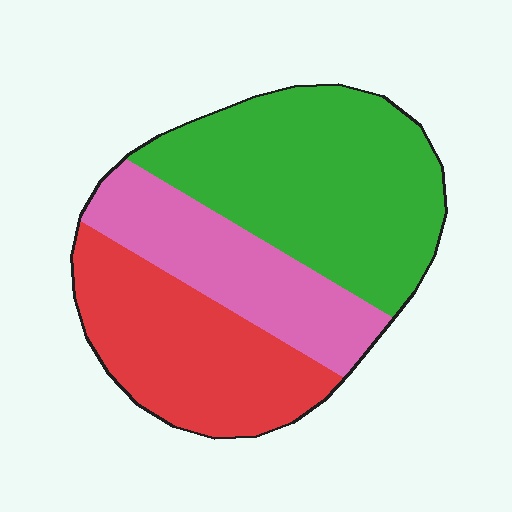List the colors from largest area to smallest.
From largest to smallest: green, red, pink.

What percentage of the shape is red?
Red covers around 30% of the shape.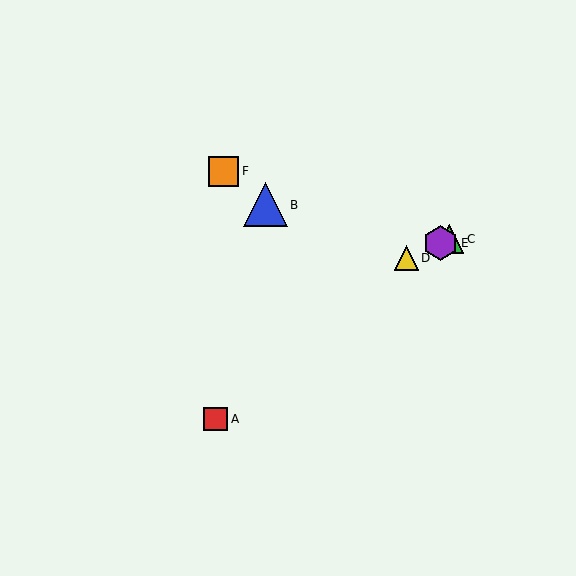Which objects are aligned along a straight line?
Objects C, D, E are aligned along a straight line.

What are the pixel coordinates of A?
Object A is at (216, 419).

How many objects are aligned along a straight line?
3 objects (C, D, E) are aligned along a straight line.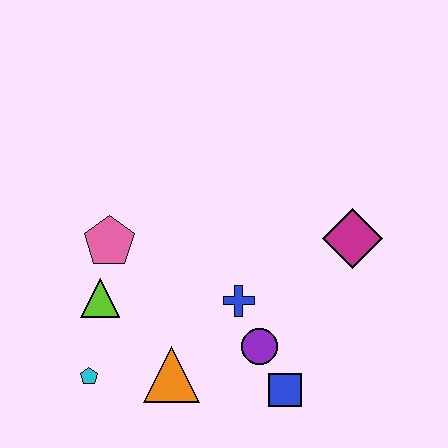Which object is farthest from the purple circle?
The pink pentagon is farthest from the purple circle.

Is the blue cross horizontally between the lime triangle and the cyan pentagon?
No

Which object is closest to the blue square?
The purple circle is closest to the blue square.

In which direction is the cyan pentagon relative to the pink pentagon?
The cyan pentagon is below the pink pentagon.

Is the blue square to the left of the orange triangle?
No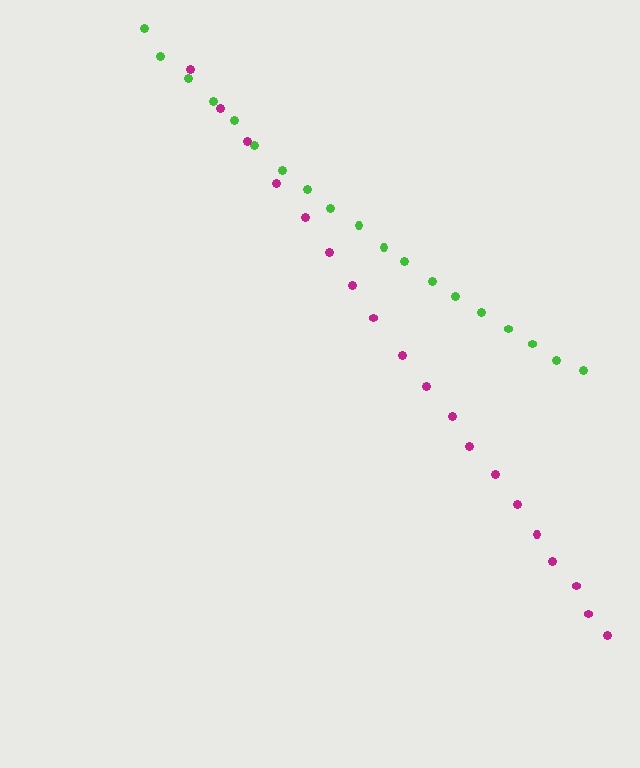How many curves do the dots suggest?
There are 2 distinct paths.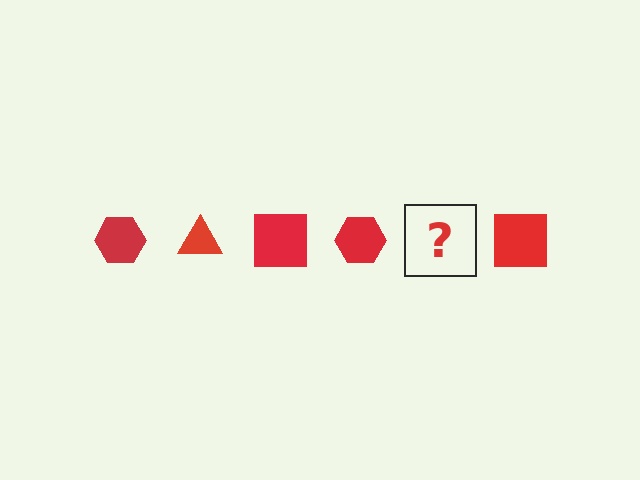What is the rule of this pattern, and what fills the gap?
The rule is that the pattern cycles through hexagon, triangle, square shapes in red. The gap should be filled with a red triangle.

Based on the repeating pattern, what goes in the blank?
The blank should be a red triangle.